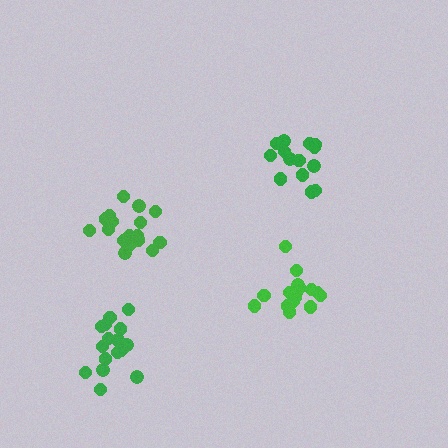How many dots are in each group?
Group 1: 15 dots, Group 2: 18 dots, Group 3: 16 dots, Group 4: 17 dots (66 total).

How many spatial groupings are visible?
There are 4 spatial groupings.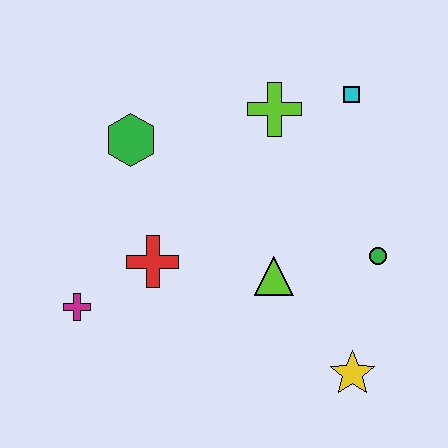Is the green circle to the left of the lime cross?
No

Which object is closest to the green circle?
The lime triangle is closest to the green circle.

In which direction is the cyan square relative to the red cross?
The cyan square is to the right of the red cross.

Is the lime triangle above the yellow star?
Yes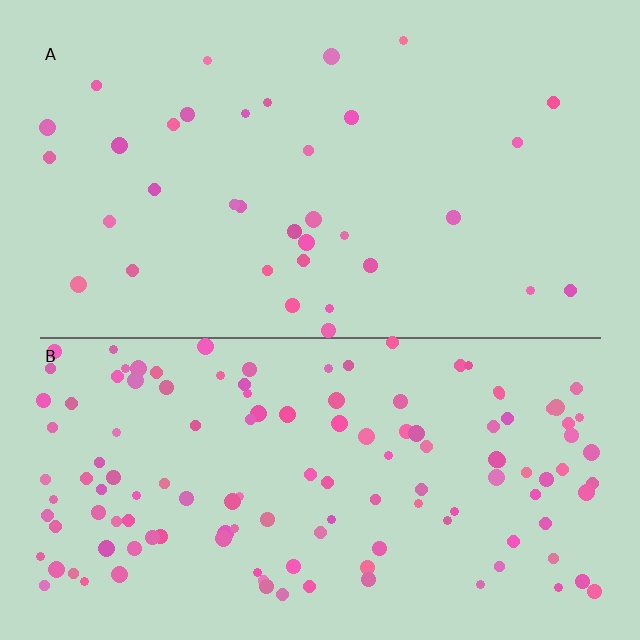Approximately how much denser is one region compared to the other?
Approximately 3.7× — region B over region A.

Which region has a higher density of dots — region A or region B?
B (the bottom).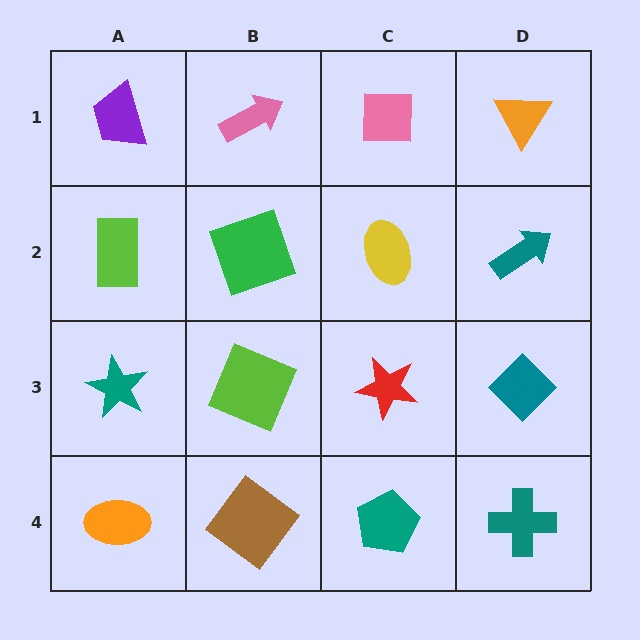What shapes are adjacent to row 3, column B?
A green square (row 2, column B), a brown diamond (row 4, column B), a teal star (row 3, column A), a red star (row 3, column C).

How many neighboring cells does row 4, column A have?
2.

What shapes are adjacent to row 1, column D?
A teal arrow (row 2, column D), a pink square (row 1, column C).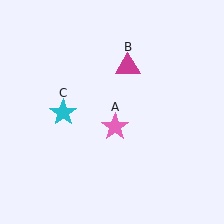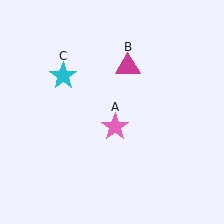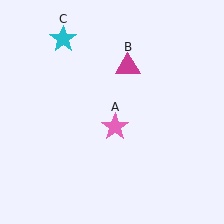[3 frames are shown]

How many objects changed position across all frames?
1 object changed position: cyan star (object C).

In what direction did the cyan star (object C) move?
The cyan star (object C) moved up.